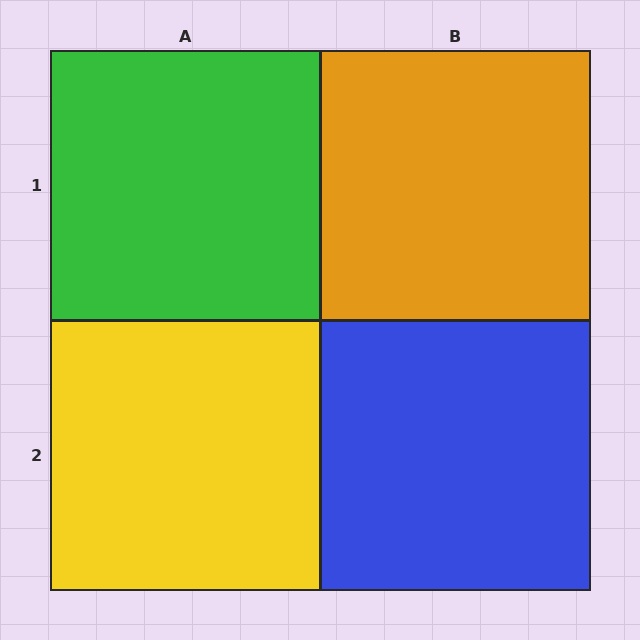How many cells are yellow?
1 cell is yellow.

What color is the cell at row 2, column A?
Yellow.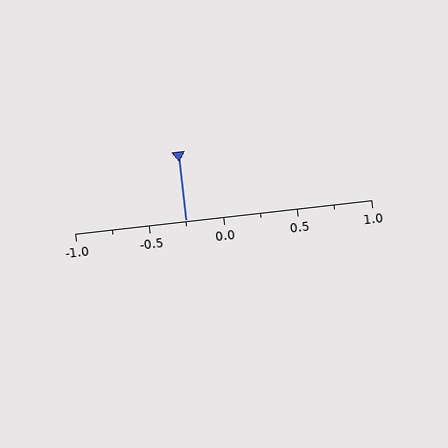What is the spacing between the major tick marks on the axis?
The major ticks are spaced 0.5 apart.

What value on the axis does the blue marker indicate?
The marker indicates approximately -0.25.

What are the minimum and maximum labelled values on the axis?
The axis runs from -1.0 to 1.0.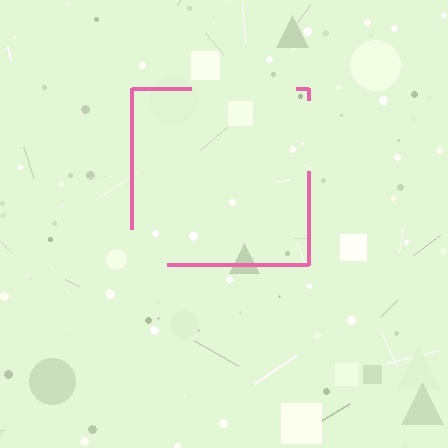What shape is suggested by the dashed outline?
The dashed outline suggests a square.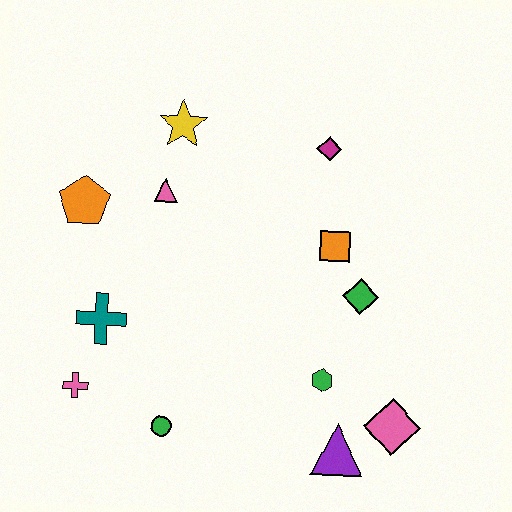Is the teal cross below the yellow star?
Yes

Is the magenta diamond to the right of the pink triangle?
Yes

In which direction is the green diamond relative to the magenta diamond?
The green diamond is below the magenta diamond.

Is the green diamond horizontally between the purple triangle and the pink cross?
No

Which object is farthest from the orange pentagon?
The pink diamond is farthest from the orange pentagon.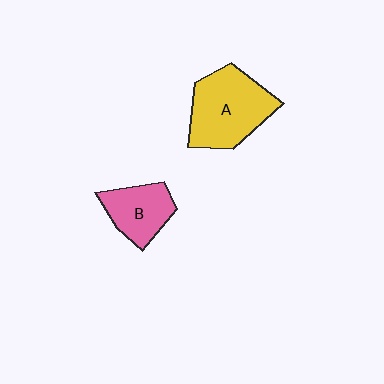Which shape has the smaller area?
Shape B (pink).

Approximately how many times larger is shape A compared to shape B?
Approximately 1.6 times.